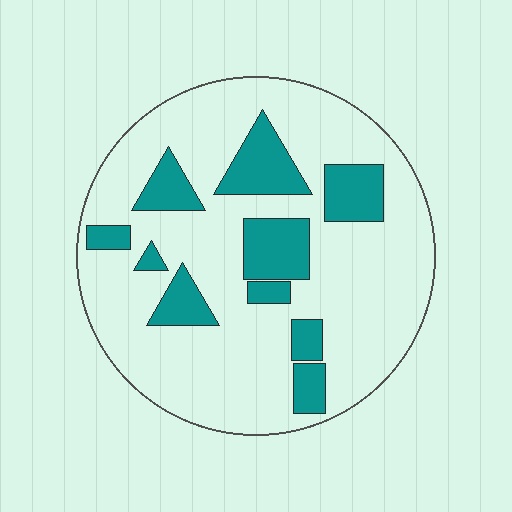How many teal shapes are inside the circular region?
10.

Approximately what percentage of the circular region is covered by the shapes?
Approximately 20%.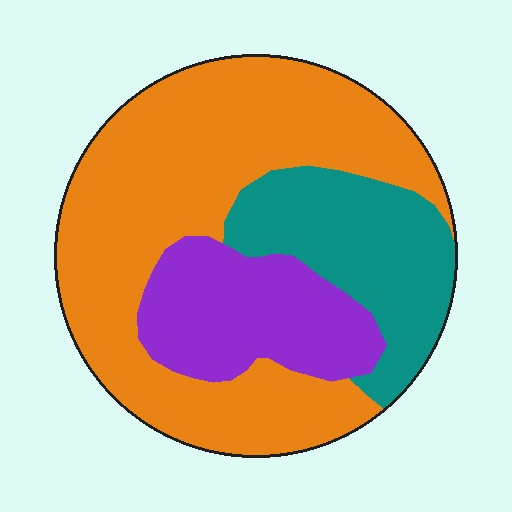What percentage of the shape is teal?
Teal takes up less than a quarter of the shape.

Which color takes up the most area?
Orange, at roughly 60%.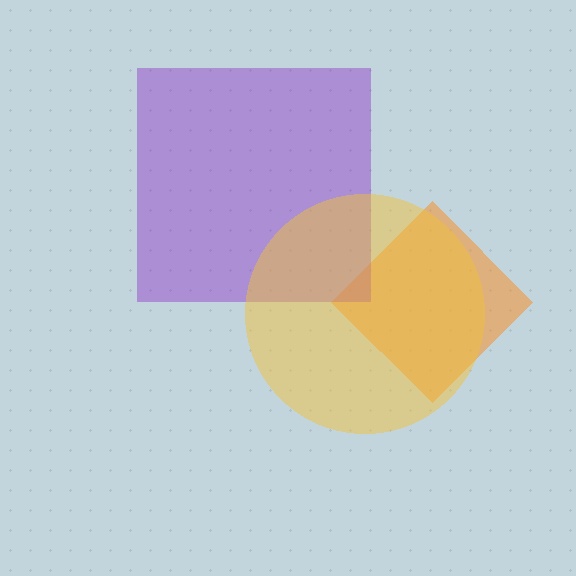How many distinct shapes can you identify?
There are 3 distinct shapes: an orange diamond, a purple square, a yellow circle.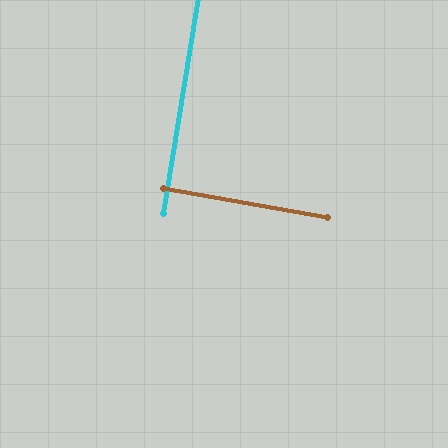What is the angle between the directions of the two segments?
Approximately 89 degrees.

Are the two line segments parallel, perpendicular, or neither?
Perpendicular — they meet at approximately 89°.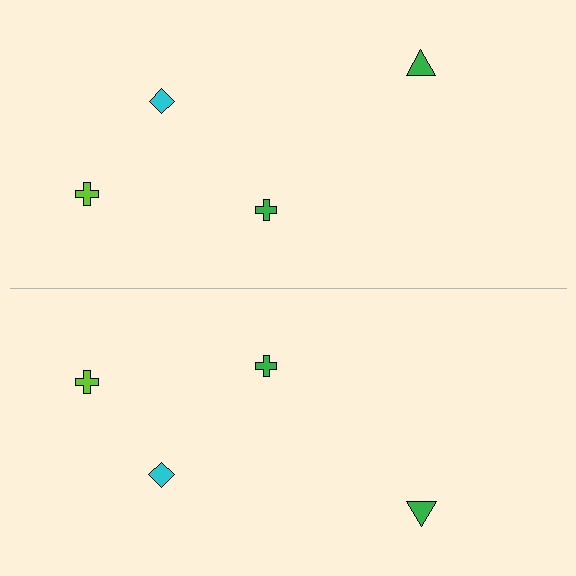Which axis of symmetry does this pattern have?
The pattern has a horizontal axis of symmetry running through the center of the image.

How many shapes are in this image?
There are 8 shapes in this image.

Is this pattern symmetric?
Yes, this pattern has bilateral (reflection) symmetry.